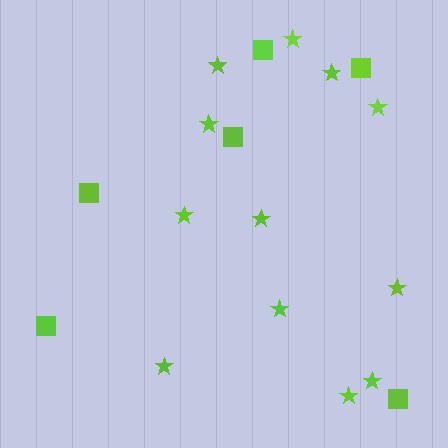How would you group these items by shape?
There are 2 groups: one group of stars (12) and one group of squares (6).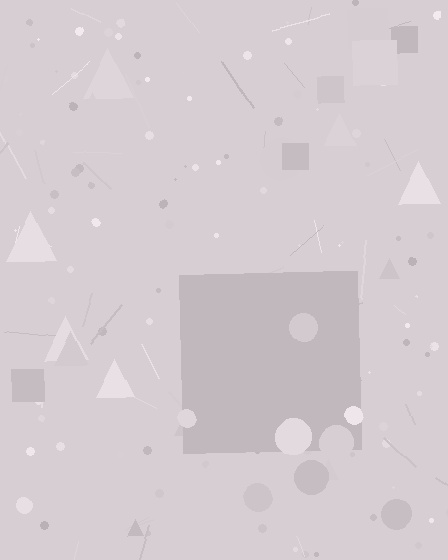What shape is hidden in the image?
A square is hidden in the image.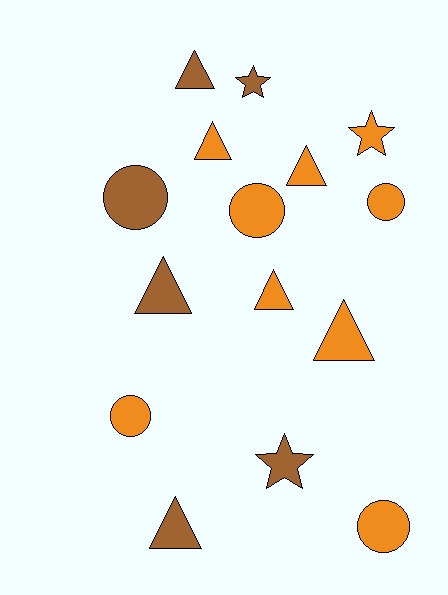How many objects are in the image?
There are 15 objects.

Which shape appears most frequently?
Triangle, with 7 objects.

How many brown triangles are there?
There are 3 brown triangles.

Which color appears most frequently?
Orange, with 9 objects.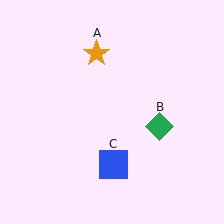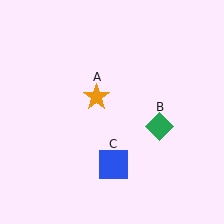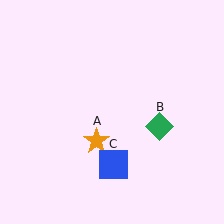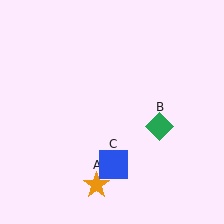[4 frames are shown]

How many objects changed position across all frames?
1 object changed position: orange star (object A).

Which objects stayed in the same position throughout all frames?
Green diamond (object B) and blue square (object C) remained stationary.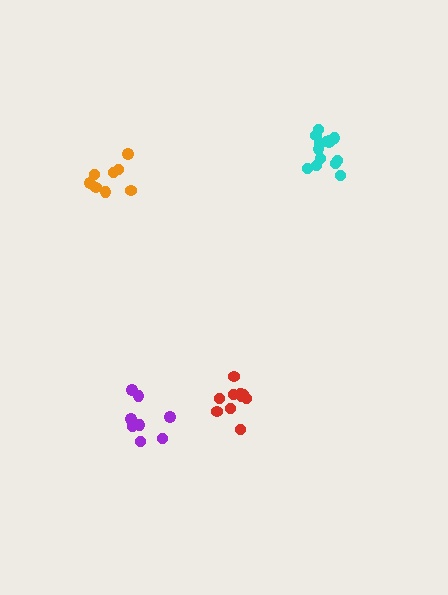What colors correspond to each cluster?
The clusters are colored: purple, cyan, red, orange.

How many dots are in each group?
Group 1: 8 dots, Group 2: 14 dots, Group 3: 10 dots, Group 4: 8 dots (40 total).